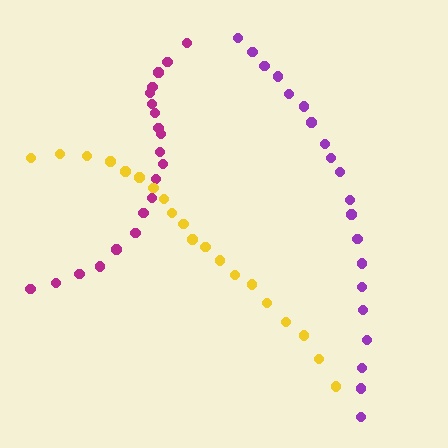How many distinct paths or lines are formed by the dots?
There are 3 distinct paths.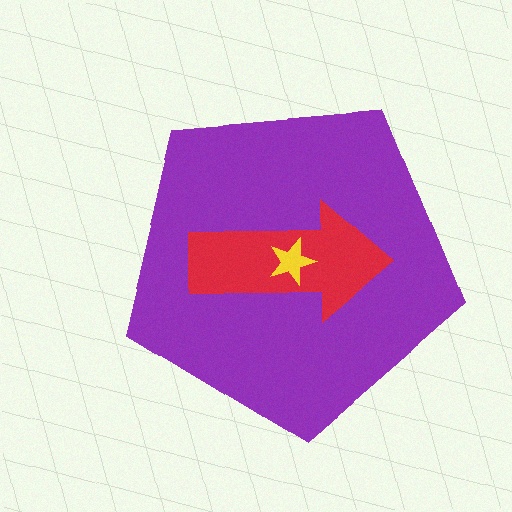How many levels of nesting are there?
3.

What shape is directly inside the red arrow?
The yellow star.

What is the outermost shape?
The purple pentagon.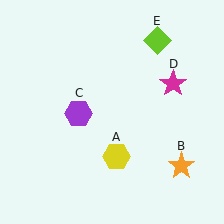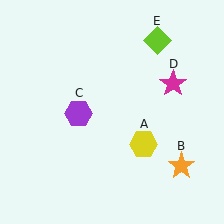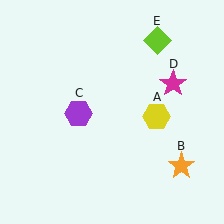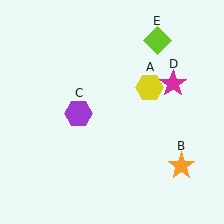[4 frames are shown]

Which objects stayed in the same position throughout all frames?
Orange star (object B) and purple hexagon (object C) and magenta star (object D) and lime diamond (object E) remained stationary.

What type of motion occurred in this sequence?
The yellow hexagon (object A) rotated counterclockwise around the center of the scene.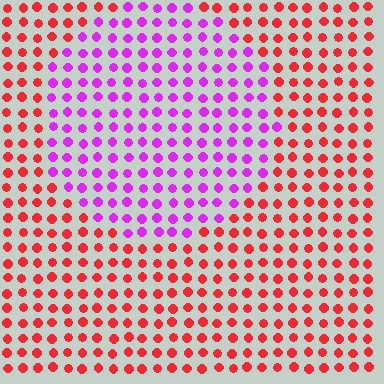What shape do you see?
I see a circle.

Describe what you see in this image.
The image is filled with small red elements in a uniform arrangement. A circle-shaped region is visible where the elements are tinted to a slightly different hue, forming a subtle color boundary.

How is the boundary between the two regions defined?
The boundary is defined purely by a slight shift in hue (about 61 degrees). Spacing, size, and orientation are identical on both sides.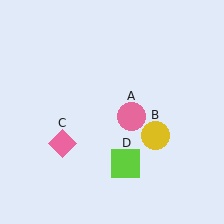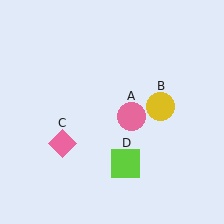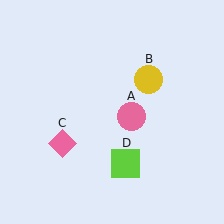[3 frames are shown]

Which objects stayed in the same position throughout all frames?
Pink circle (object A) and pink diamond (object C) and lime square (object D) remained stationary.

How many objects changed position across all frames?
1 object changed position: yellow circle (object B).